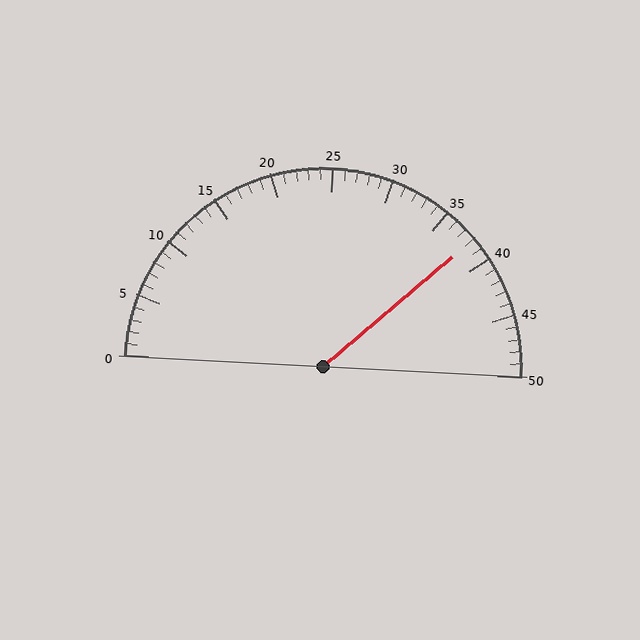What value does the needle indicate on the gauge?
The needle indicates approximately 38.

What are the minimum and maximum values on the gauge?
The gauge ranges from 0 to 50.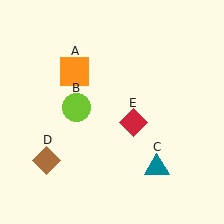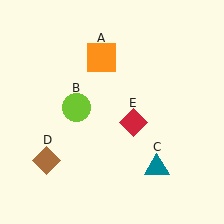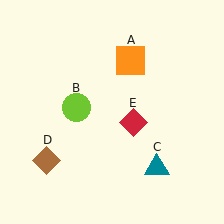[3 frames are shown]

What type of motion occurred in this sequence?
The orange square (object A) rotated clockwise around the center of the scene.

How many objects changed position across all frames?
1 object changed position: orange square (object A).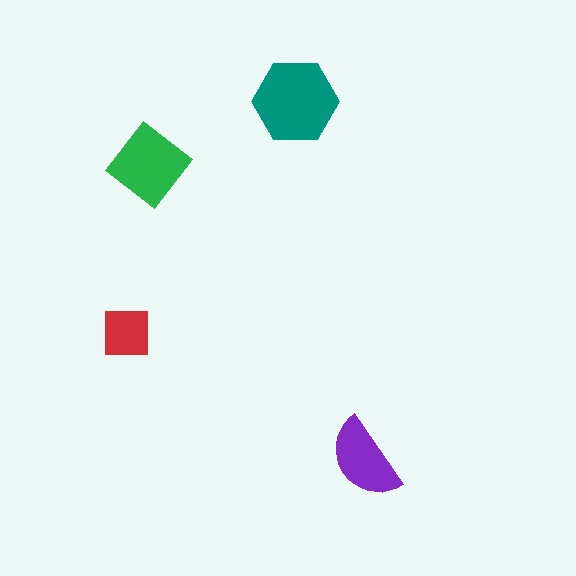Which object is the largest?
The teal hexagon.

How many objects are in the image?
There are 4 objects in the image.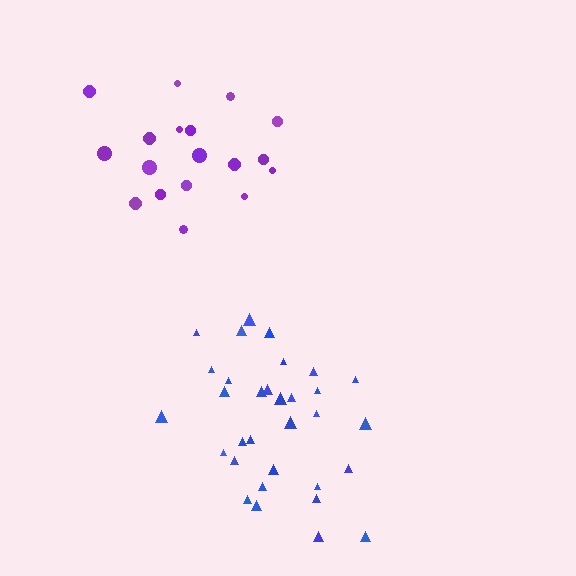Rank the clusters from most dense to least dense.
blue, purple.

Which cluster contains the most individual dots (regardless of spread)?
Blue (32).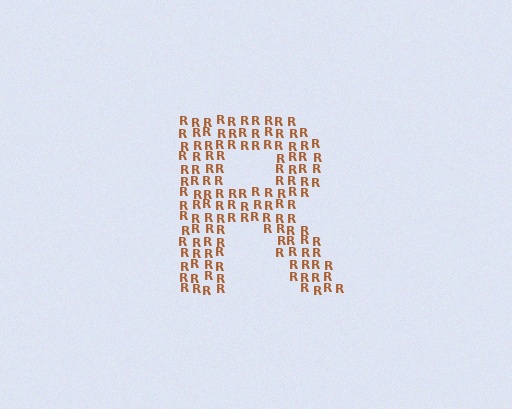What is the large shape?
The large shape is the letter R.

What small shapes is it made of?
It is made of small letter R's.